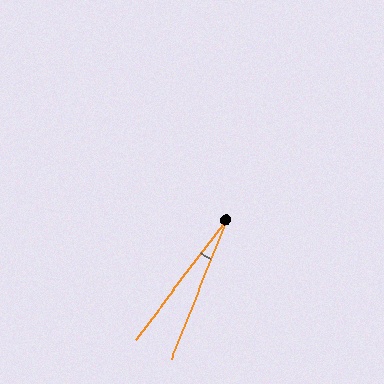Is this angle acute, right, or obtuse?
It is acute.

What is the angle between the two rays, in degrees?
Approximately 15 degrees.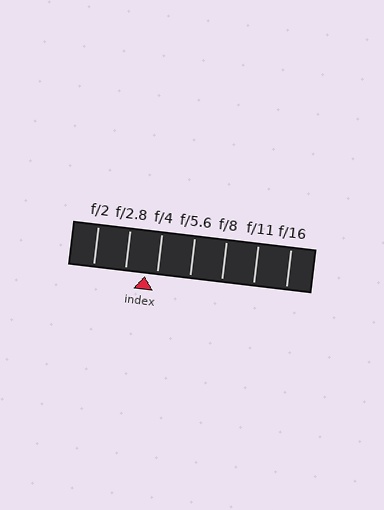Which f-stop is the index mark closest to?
The index mark is closest to f/4.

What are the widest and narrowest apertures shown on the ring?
The widest aperture shown is f/2 and the narrowest is f/16.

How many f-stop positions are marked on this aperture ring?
There are 7 f-stop positions marked.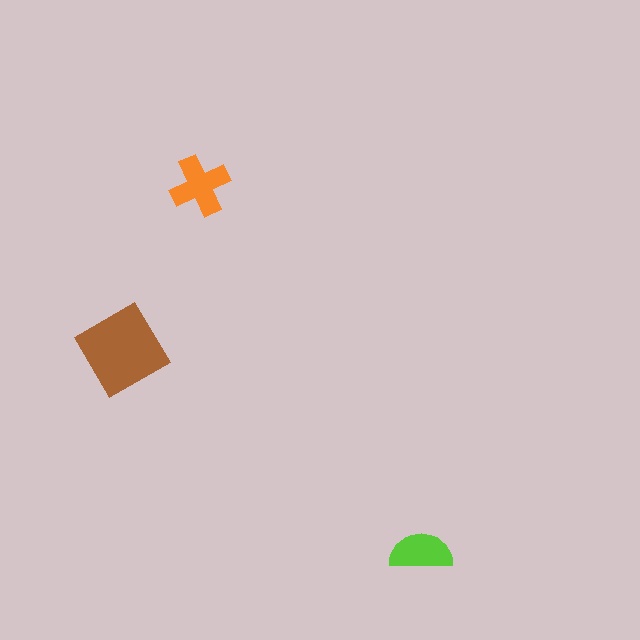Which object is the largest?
The brown diamond.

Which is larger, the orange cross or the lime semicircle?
The orange cross.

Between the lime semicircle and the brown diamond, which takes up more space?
The brown diamond.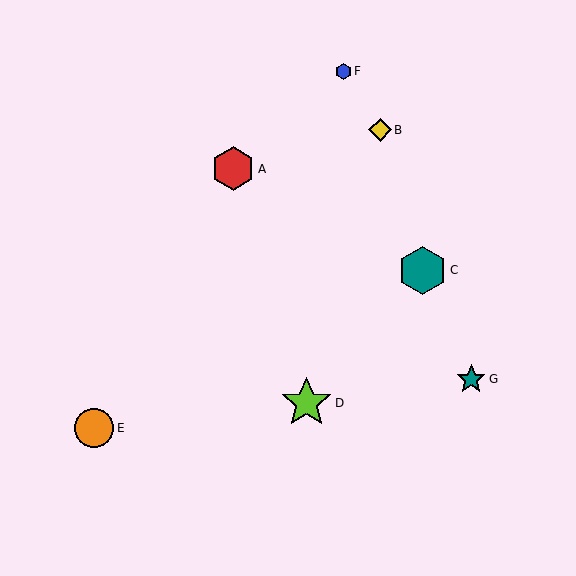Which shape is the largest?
The lime star (labeled D) is the largest.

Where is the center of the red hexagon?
The center of the red hexagon is at (233, 169).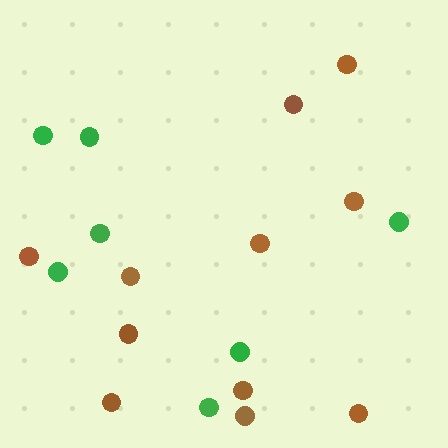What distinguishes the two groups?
There are 2 groups: one group of green circles (7) and one group of brown circles (11).